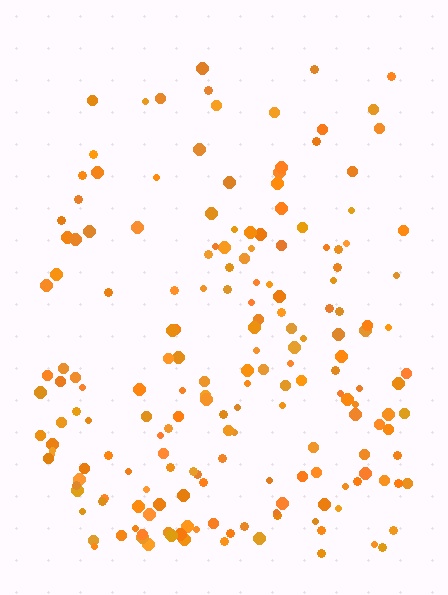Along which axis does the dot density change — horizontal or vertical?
Vertical.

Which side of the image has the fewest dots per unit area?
The top.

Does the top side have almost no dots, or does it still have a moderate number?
Still a moderate number, just noticeably fewer than the bottom.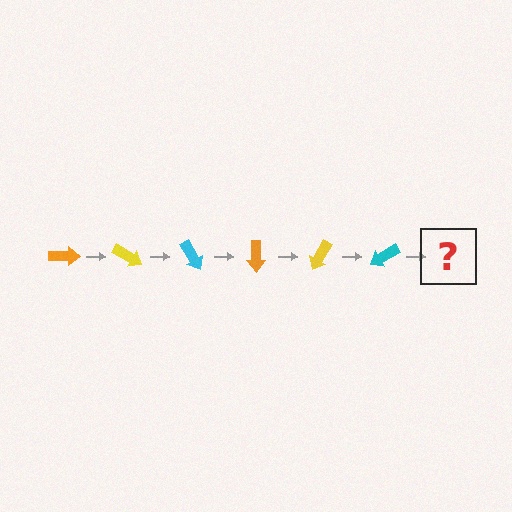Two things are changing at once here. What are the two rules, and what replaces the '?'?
The two rules are that it rotates 30 degrees each step and the color cycles through orange, yellow, and cyan. The '?' should be an orange arrow, rotated 180 degrees from the start.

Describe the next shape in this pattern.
It should be an orange arrow, rotated 180 degrees from the start.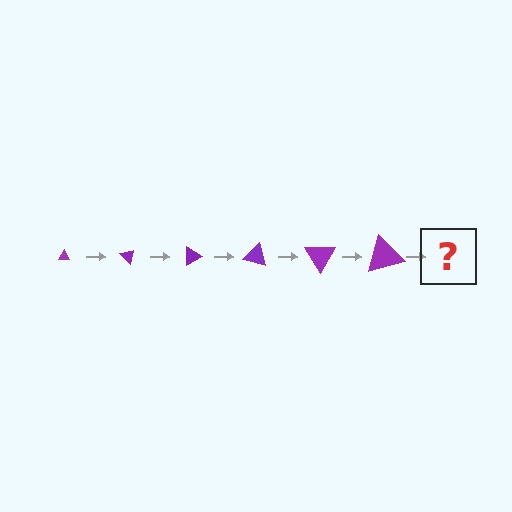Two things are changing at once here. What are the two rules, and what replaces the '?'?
The two rules are that the triangle grows larger each step and it rotates 45 degrees each step. The '?' should be a triangle, larger than the previous one and rotated 270 degrees from the start.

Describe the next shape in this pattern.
It should be a triangle, larger than the previous one and rotated 270 degrees from the start.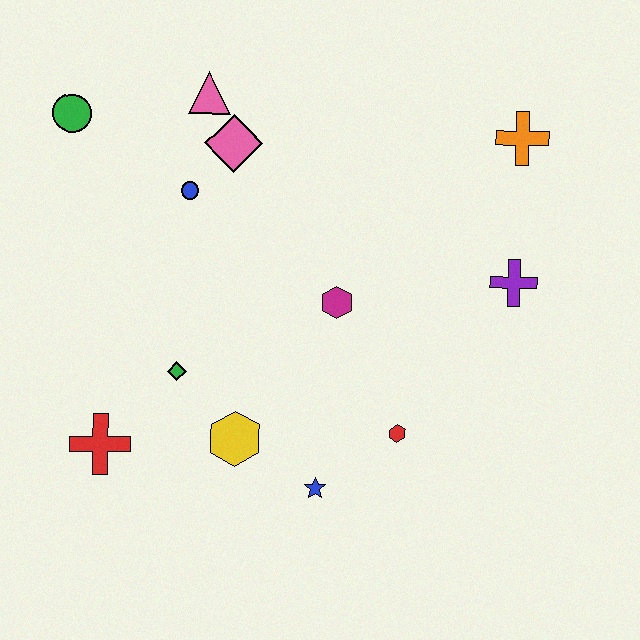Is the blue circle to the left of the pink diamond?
Yes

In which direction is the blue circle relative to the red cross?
The blue circle is above the red cross.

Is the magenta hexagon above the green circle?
No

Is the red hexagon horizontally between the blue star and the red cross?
No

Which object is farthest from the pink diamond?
The blue star is farthest from the pink diamond.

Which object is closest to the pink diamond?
The pink triangle is closest to the pink diamond.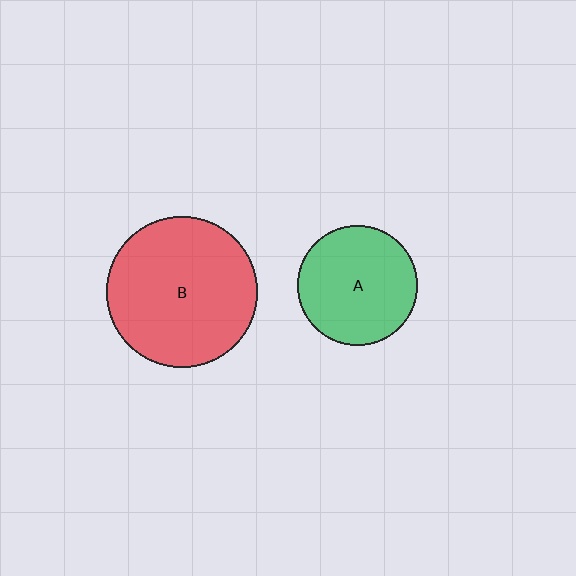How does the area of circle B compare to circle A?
Approximately 1.6 times.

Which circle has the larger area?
Circle B (red).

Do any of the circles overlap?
No, none of the circles overlap.